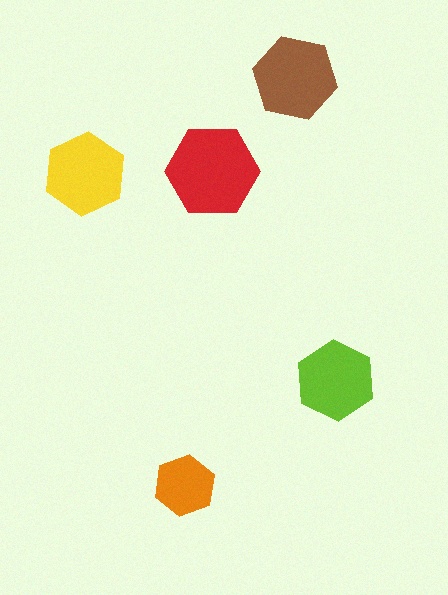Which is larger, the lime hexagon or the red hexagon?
The red one.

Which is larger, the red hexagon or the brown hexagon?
The red one.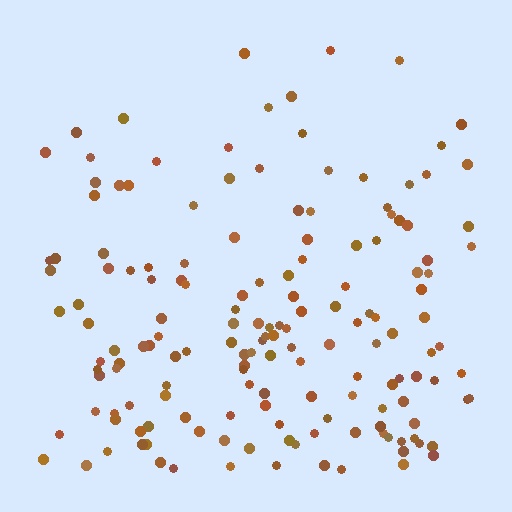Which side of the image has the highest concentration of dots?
The bottom.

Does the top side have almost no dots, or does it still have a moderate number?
Still a moderate number, just noticeably fewer than the bottom.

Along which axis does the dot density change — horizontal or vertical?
Vertical.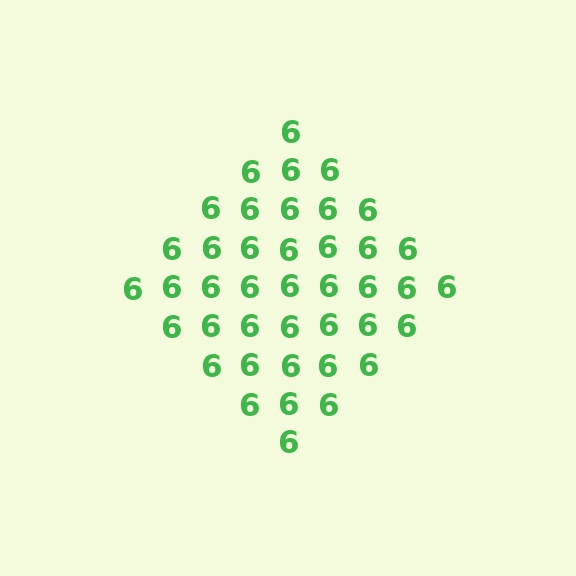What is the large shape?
The large shape is a diamond.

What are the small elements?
The small elements are digit 6's.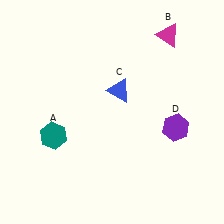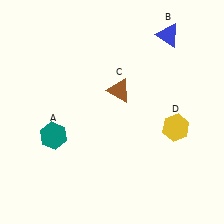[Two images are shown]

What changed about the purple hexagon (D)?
In Image 1, D is purple. In Image 2, it changed to yellow.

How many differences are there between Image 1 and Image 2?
There are 3 differences between the two images.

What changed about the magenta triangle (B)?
In Image 1, B is magenta. In Image 2, it changed to blue.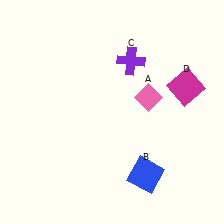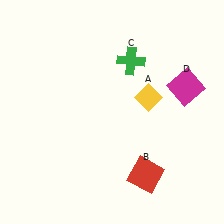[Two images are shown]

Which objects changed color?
A changed from pink to yellow. B changed from blue to red. C changed from purple to green.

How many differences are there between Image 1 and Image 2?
There are 3 differences between the two images.